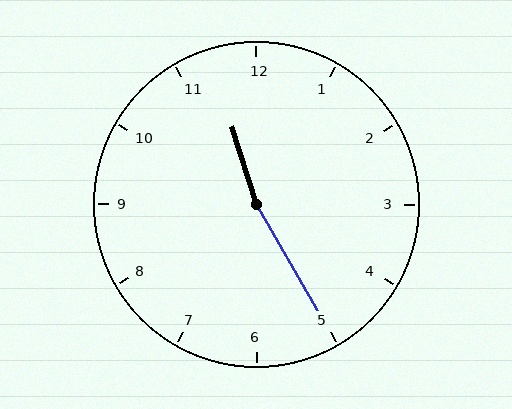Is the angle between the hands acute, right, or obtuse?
It is obtuse.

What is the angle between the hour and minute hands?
Approximately 168 degrees.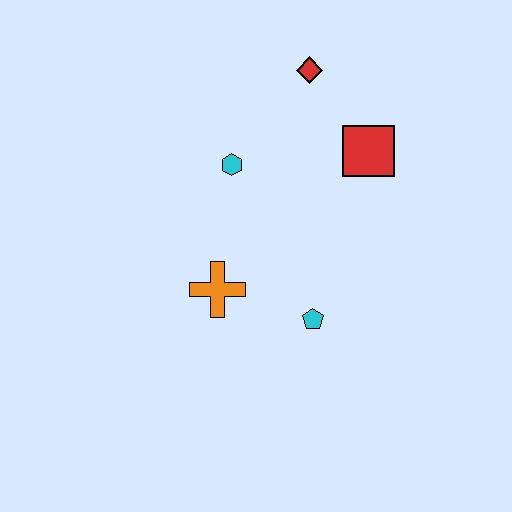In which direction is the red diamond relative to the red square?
The red diamond is above the red square.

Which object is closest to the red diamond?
The red square is closest to the red diamond.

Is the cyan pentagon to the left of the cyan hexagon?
No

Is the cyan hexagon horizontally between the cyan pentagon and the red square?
No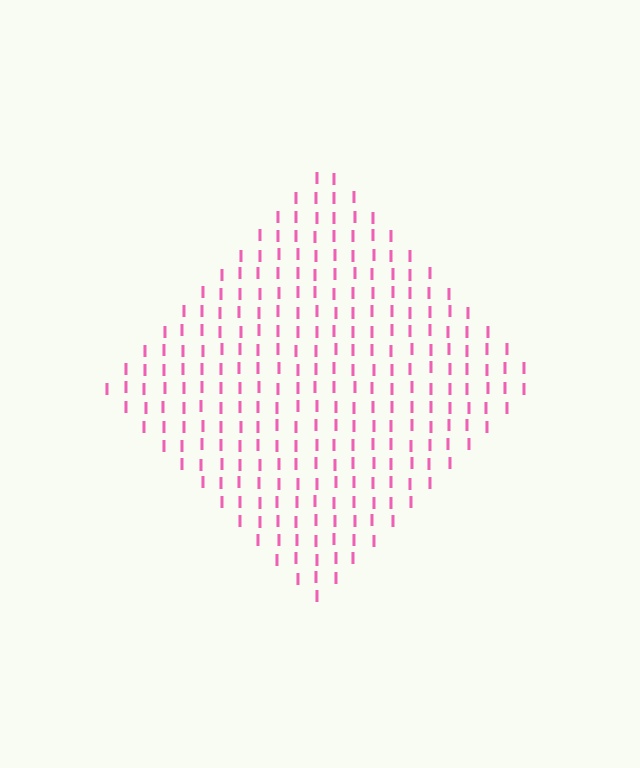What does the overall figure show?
The overall figure shows a diamond.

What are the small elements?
The small elements are letter I's.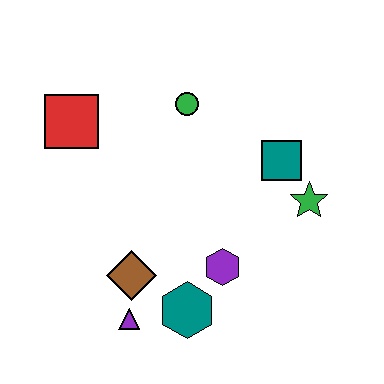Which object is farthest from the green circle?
The purple triangle is farthest from the green circle.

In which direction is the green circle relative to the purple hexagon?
The green circle is above the purple hexagon.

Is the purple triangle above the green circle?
No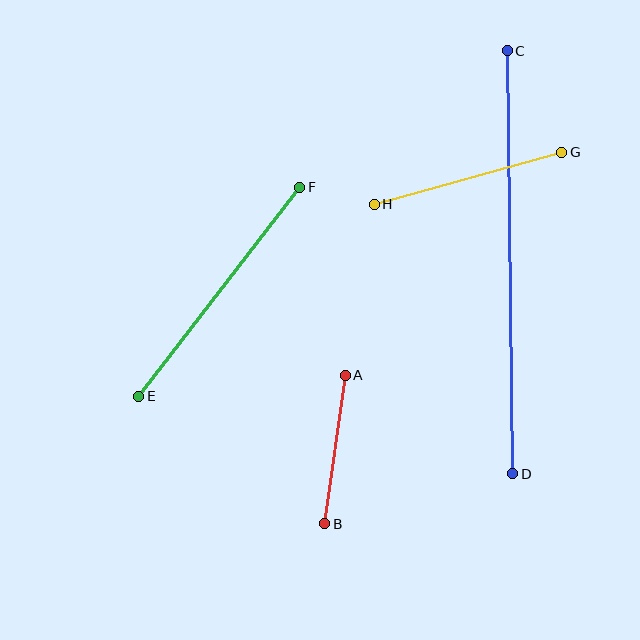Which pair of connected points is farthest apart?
Points C and D are farthest apart.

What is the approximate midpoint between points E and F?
The midpoint is at approximately (219, 292) pixels.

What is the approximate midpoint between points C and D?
The midpoint is at approximately (510, 262) pixels.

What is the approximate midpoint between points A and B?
The midpoint is at approximately (335, 449) pixels.